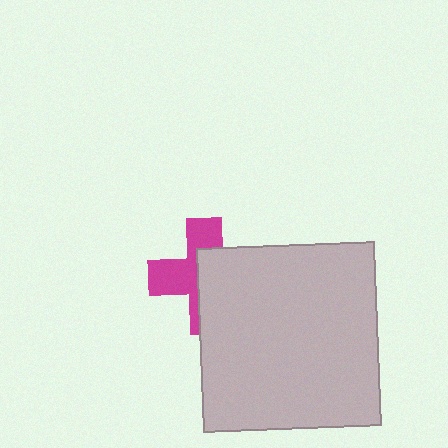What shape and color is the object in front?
The object in front is a light gray rectangle.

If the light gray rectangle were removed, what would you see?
You would see the complete magenta cross.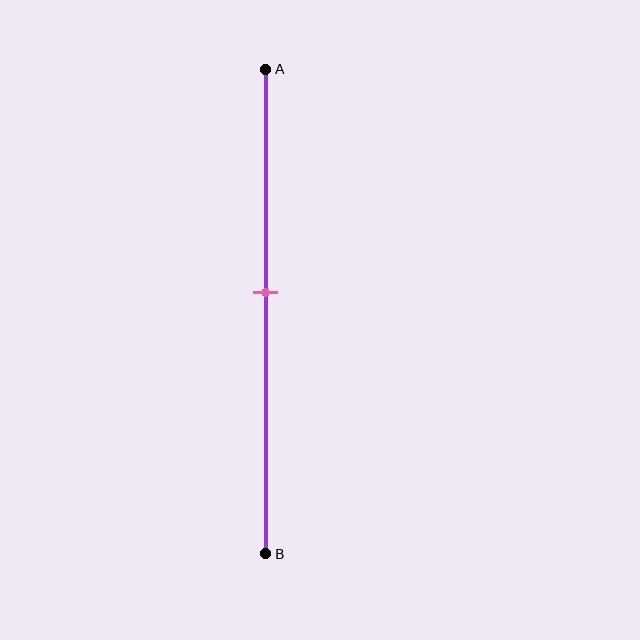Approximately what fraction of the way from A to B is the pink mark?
The pink mark is approximately 45% of the way from A to B.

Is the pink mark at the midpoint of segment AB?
No, the mark is at about 45% from A, not at the 50% midpoint.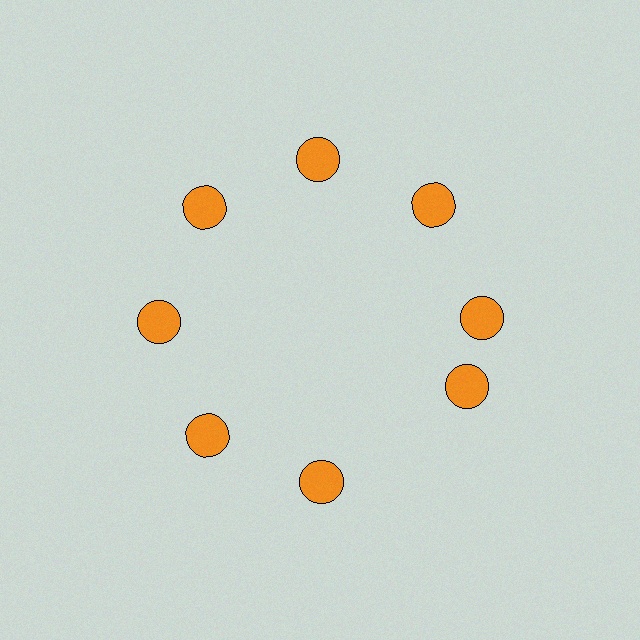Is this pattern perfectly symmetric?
No. The 8 orange circles are arranged in a ring, but one element near the 4 o'clock position is rotated out of alignment along the ring, breaking the 8-fold rotational symmetry.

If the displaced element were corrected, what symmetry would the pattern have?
It would have 8-fold rotational symmetry — the pattern would map onto itself every 45 degrees.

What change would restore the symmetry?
The symmetry would be restored by rotating it back into even spacing with its neighbors so that all 8 circles sit at equal angles and equal distance from the center.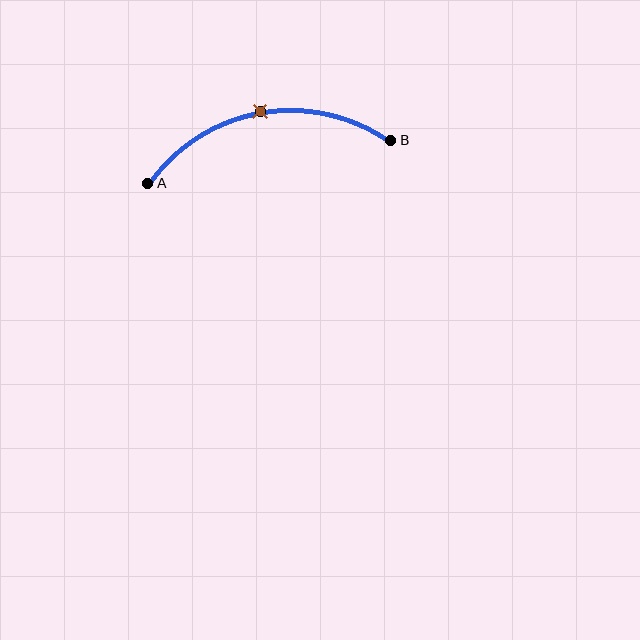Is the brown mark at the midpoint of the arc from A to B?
Yes. The brown mark lies on the arc at equal arc-length from both A and B — it is the arc midpoint.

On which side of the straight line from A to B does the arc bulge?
The arc bulges above the straight line connecting A and B.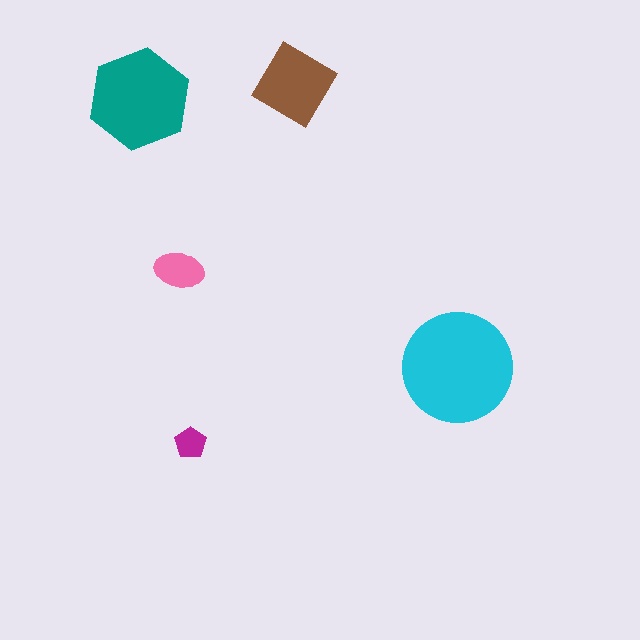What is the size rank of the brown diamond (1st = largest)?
3rd.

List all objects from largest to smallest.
The cyan circle, the teal hexagon, the brown diamond, the pink ellipse, the magenta pentagon.